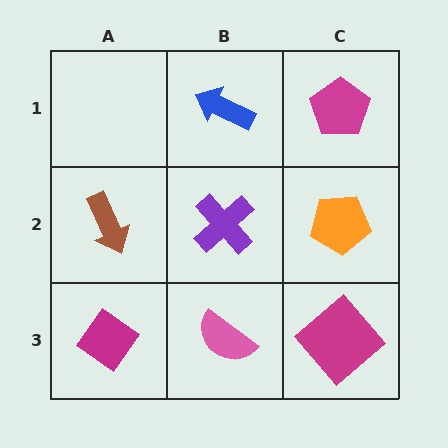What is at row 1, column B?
A blue arrow.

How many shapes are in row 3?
3 shapes.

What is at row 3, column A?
A magenta diamond.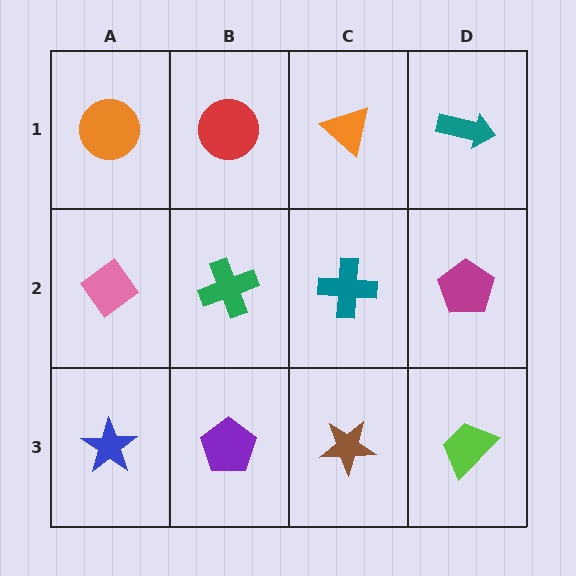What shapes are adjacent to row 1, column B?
A green cross (row 2, column B), an orange circle (row 1, column A), an orange triangle (row 1, column C).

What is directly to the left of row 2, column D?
A teal cross.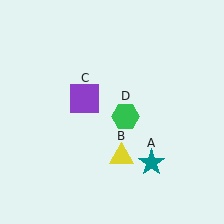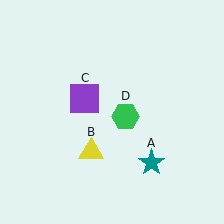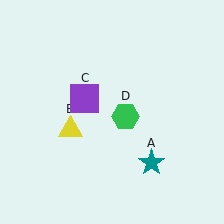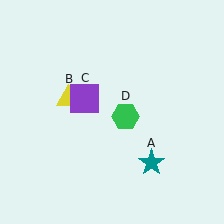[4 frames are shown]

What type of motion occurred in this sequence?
The yellow triangle (object B) rotated clockwise around the center of the scene.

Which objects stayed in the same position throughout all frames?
Teal star (object A) and purple square (object C) and green hexagon (object D) remained stationary.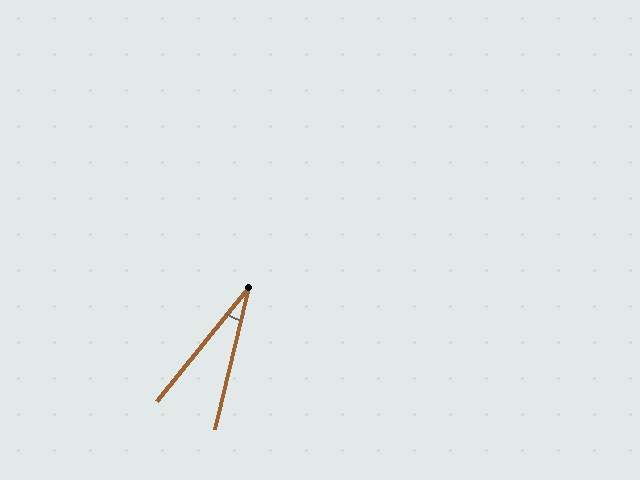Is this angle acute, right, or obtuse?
It is acute.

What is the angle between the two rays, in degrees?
Approximately 25 degrees.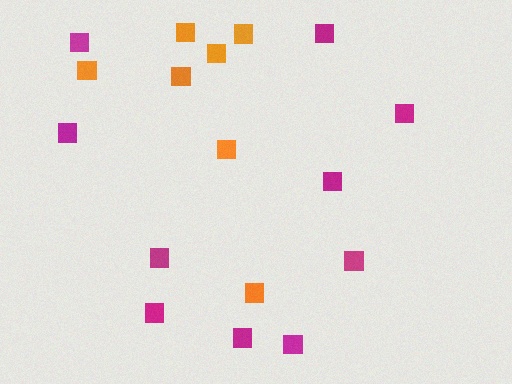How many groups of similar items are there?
There are 2 groups: one group of orange squares (7) and one group of magenta squares (10).